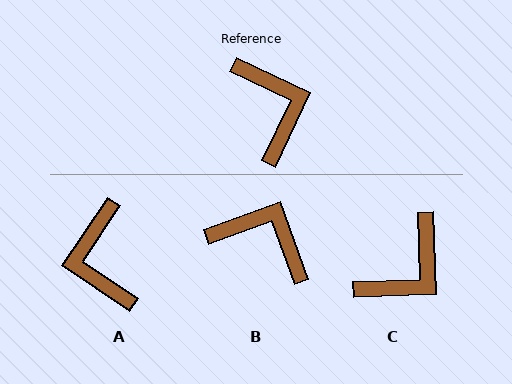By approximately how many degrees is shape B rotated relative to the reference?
Approximately 45 degrees counter-clockwise.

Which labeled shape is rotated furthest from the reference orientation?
A, about 171 degrees away.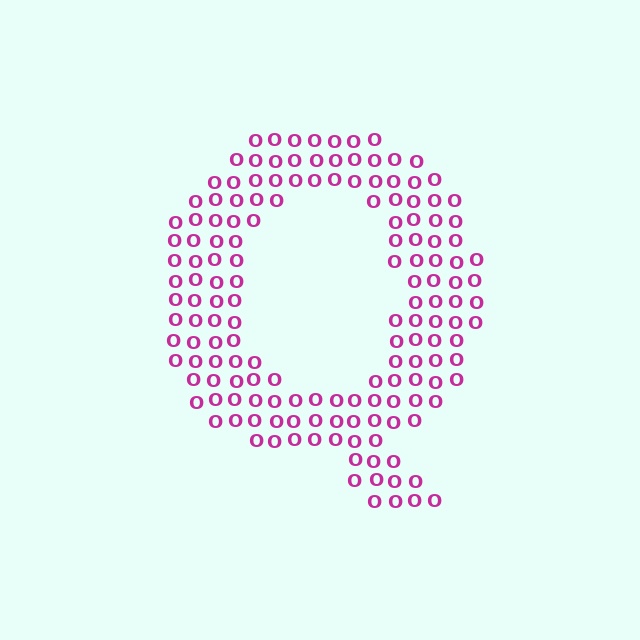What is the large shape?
The large shape is the letter Q.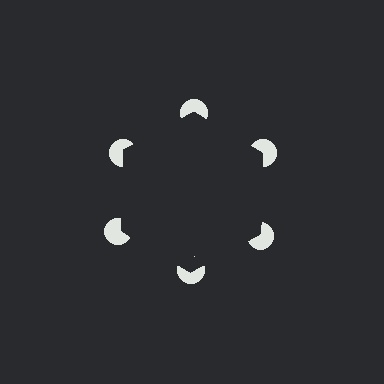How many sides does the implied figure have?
6 sides.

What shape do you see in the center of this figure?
An illusory hexagon — its edges are inferred from the aligned wedge cuts in the pac-man discs, not physically drawn.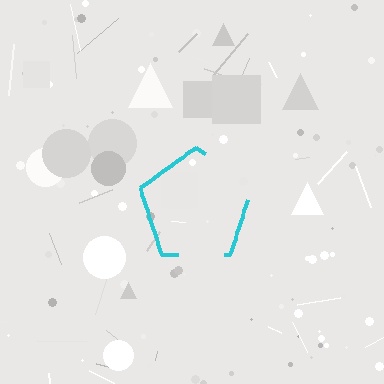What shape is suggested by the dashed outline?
The dashed outline suggests a pentagon.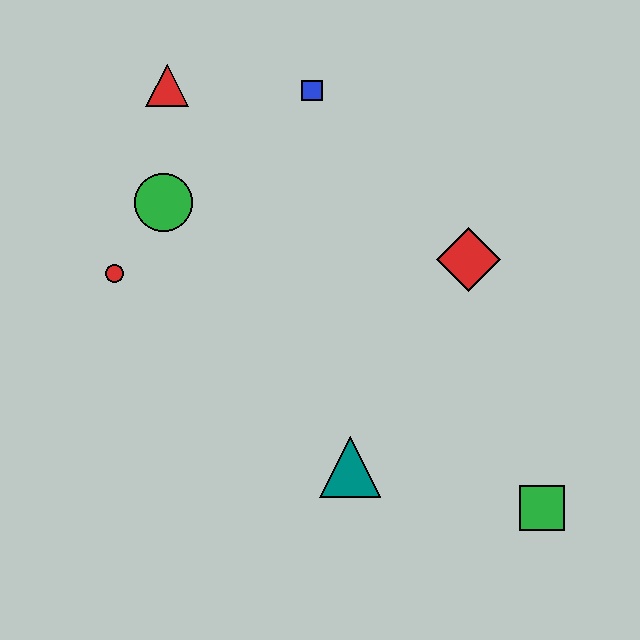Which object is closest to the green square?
The teal triangle is closest to the green square.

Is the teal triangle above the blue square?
No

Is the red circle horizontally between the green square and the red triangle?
No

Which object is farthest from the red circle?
The green square is farthest from the red circle.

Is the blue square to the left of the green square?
Yes